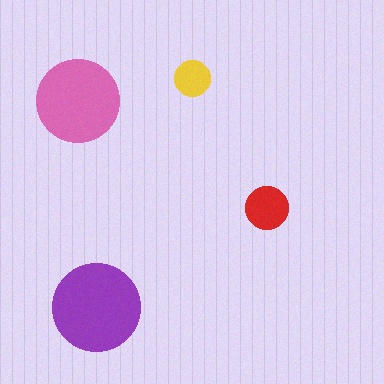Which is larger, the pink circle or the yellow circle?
The pink one.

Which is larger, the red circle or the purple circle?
The purple one.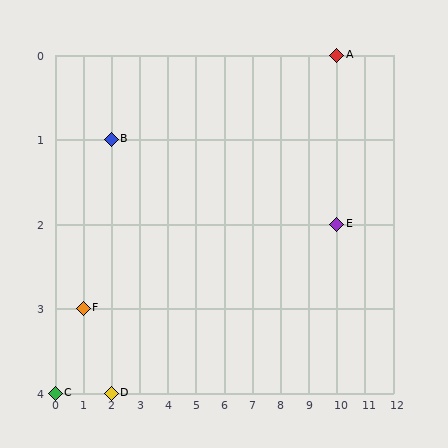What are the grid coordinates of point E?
Point E is at grid coordinates (10, 2).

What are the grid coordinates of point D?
Point D is at grid coordinates (2, 4).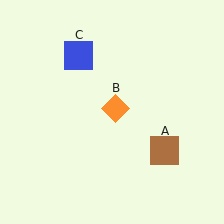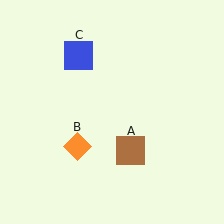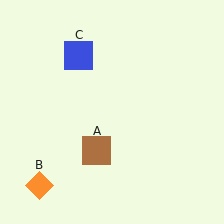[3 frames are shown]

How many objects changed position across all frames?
2 objects changed position: brown square (object A), orange diamond (object B).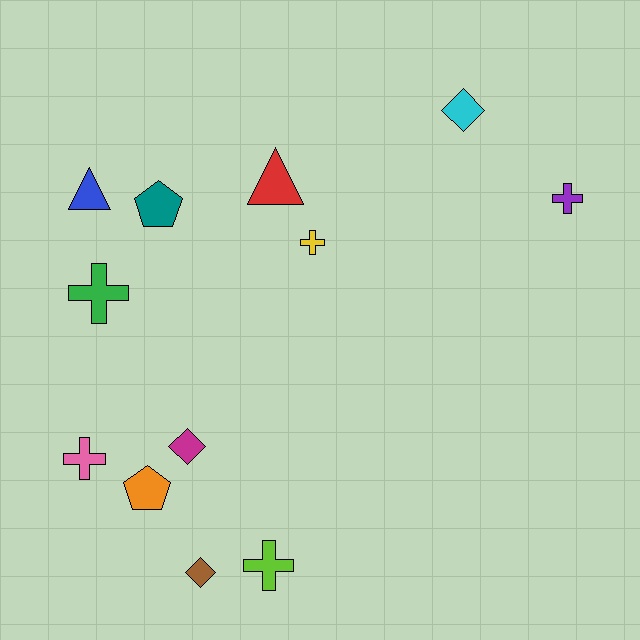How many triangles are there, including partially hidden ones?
There are 2 triangles.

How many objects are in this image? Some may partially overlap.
There are 12 objects.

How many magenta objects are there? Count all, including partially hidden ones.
There is 1 magenta object.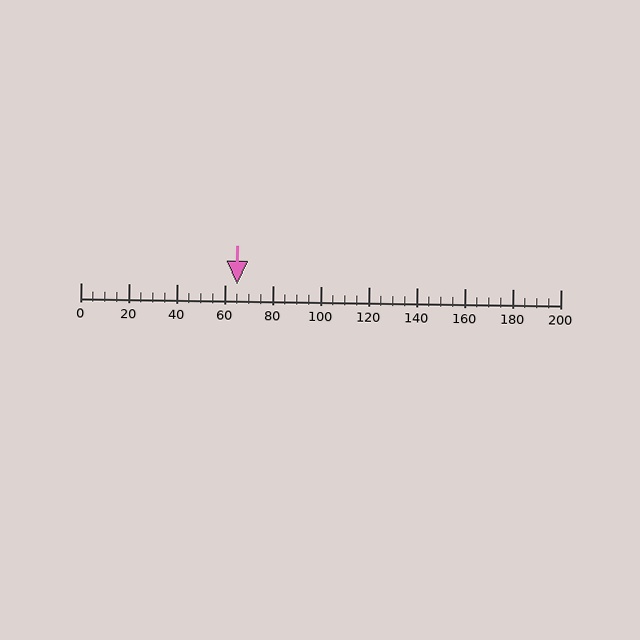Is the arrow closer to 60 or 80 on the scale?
The arrow is closer to 60.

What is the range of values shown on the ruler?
The ruler shows values from 0 to 200.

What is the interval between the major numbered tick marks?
The major tick marks are spaced 20 units apart.